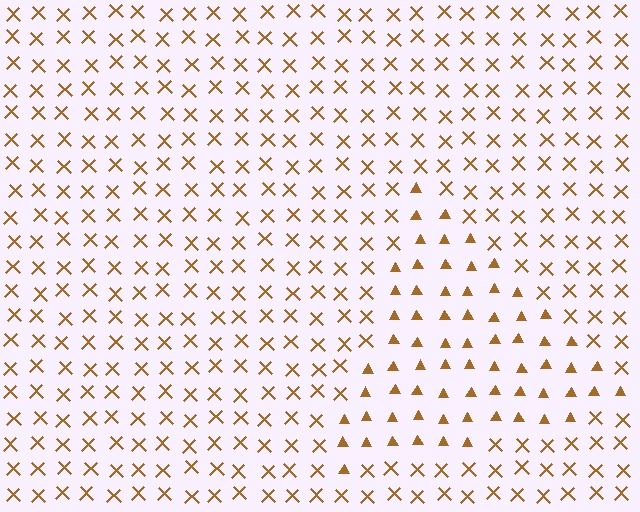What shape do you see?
I see a triangle.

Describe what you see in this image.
The image is filled with small brown elements arranged in a uniform grid. A triangle-shaped region contains triangles, while the surrounding area contains X marks. The boundary is defined purely by the change in element shape.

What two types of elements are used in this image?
The image uses triangles inside the triangle region and X marks outside it.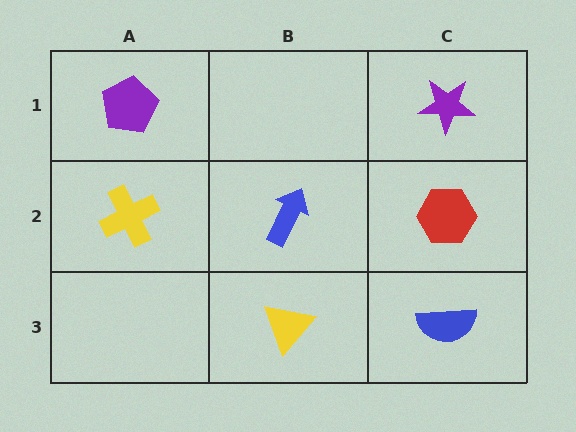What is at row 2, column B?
A blue arrow.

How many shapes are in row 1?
2 shapes.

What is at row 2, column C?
A red hexagon.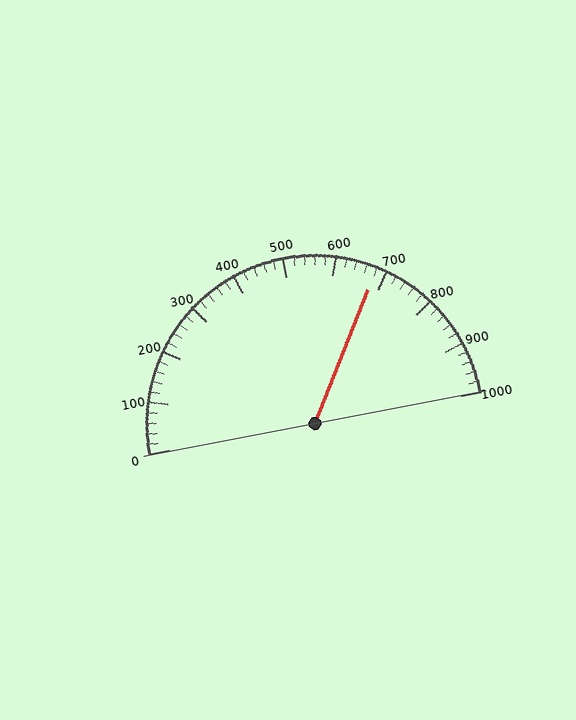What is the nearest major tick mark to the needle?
The nearest major tick mark is 700.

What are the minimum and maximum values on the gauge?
The gauge ranges from 0 to 1000.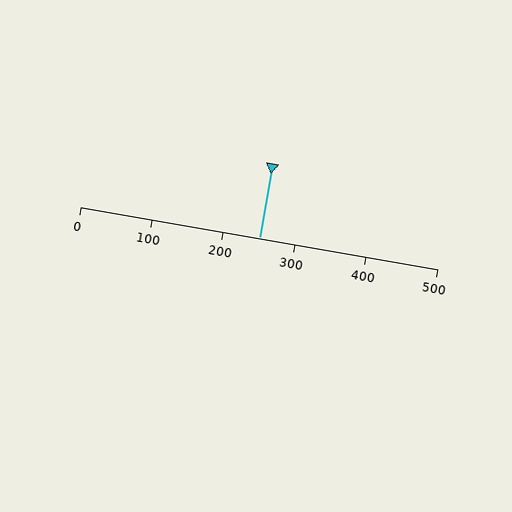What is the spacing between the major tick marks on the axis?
The major ticks are spaced 100 apart.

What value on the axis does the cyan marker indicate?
The marker indicates approximately 250.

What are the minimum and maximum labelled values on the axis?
The axis runs from 0 to 500.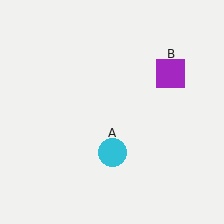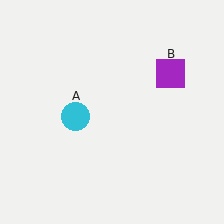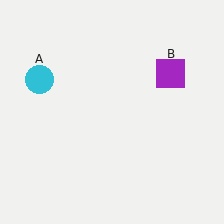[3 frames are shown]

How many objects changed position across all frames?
1 object changed position: cyan circle (object A).